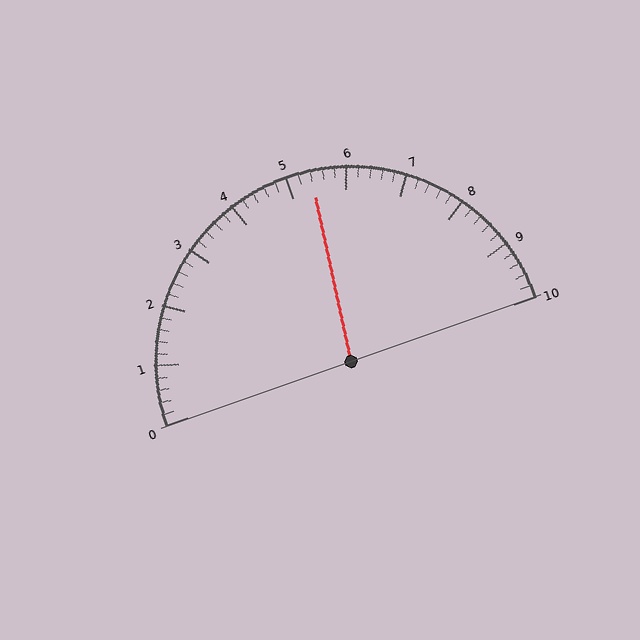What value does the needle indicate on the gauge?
The needle indicates approximately 5.4.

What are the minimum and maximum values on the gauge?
The gauge ranges from 0 to 10.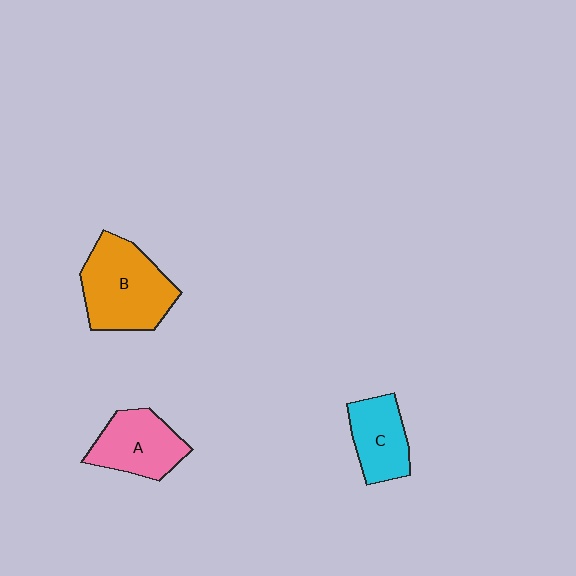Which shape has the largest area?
Shape B (orange).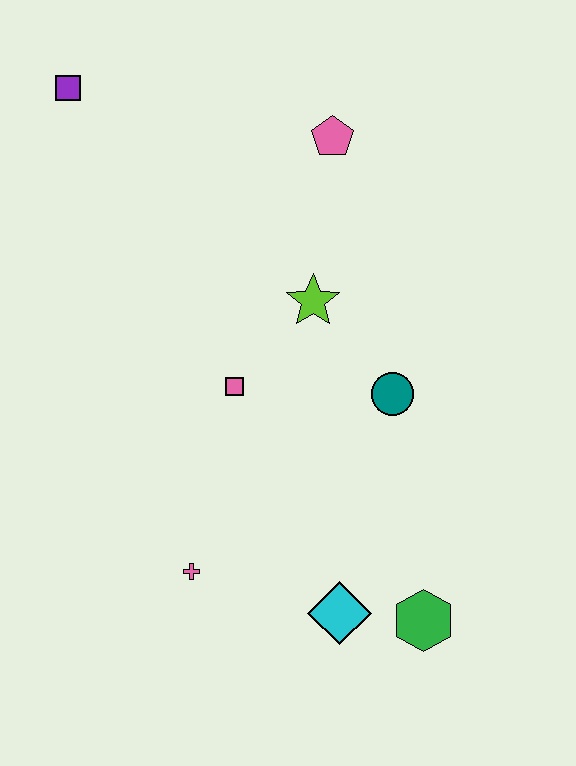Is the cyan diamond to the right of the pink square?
Yes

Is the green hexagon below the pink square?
Yes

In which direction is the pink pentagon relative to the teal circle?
The pink pentagon is above the teal circle.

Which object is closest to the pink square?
The lime star is closest to the pink square.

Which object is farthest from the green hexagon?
The purple square is farthest from the green hexagon.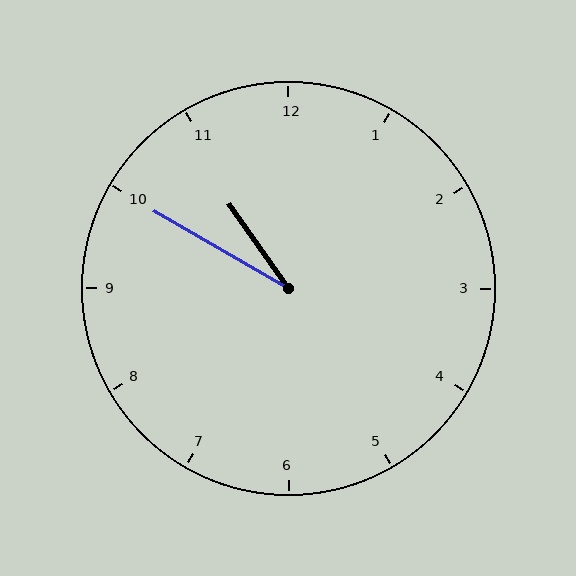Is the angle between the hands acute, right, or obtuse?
It is acute.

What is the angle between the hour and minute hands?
Approximately 25 degrees.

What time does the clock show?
10:50.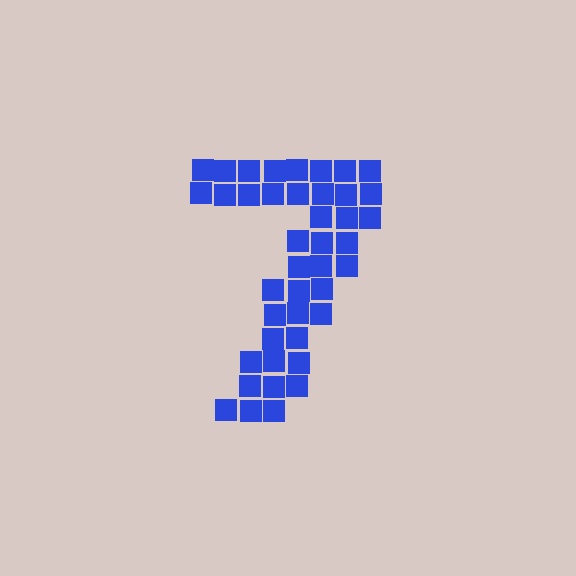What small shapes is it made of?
It is made of small squares.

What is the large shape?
The large shape is the digit 7.